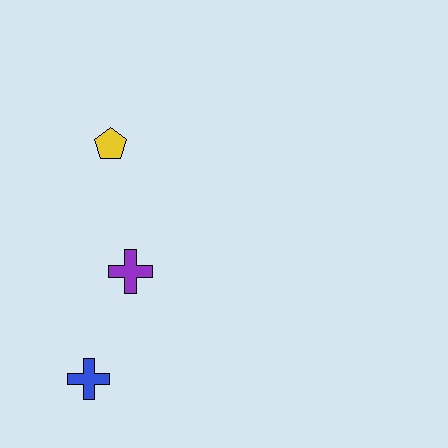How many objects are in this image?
There are 3 objects.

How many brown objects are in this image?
There are no brown objects.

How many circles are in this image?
There are no circles.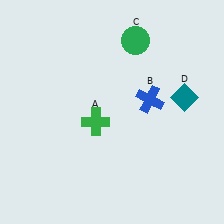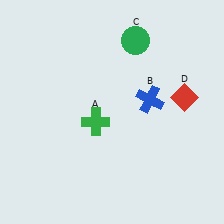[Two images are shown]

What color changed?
The diamond (D) changed from teal in Image 1 to red in Image 2.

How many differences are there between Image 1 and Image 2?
There is 1 difference between the two images.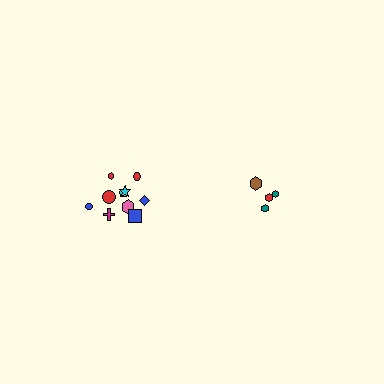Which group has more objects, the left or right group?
The left group.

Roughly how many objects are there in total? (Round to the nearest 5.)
Roughly 15 objects in total.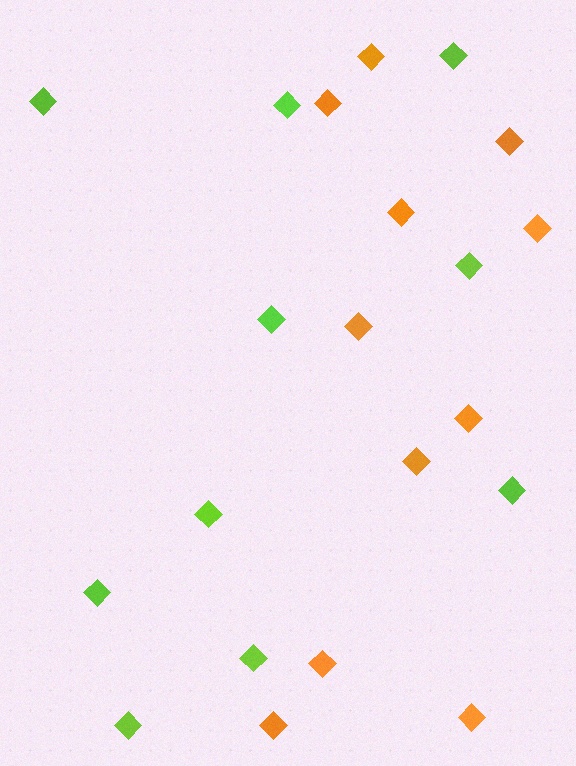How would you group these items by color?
There are 2 groups: one group of orange diamonds (11) and one group of lime diamonds (10).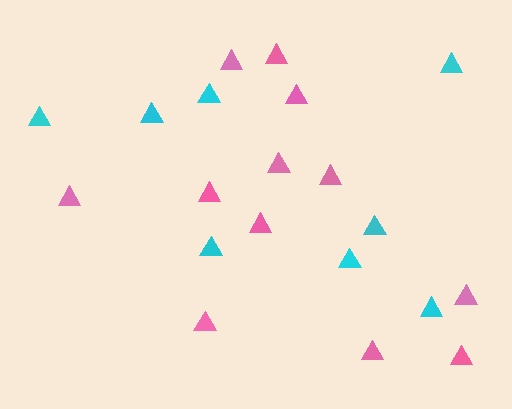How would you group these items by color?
There are 2 groups: one group of cyan triangles (8) and one group of pink triangles (12).